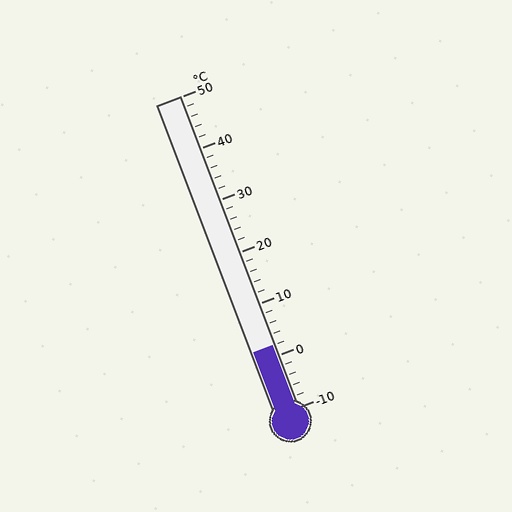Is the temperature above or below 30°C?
The temperature is below 30°C.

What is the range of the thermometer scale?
The thermometer scale ranges from -10°C to 50°C.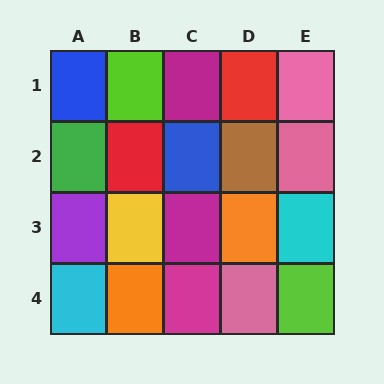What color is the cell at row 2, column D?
Brown.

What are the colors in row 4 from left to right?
Cyan, orange, magenta, pink, lime.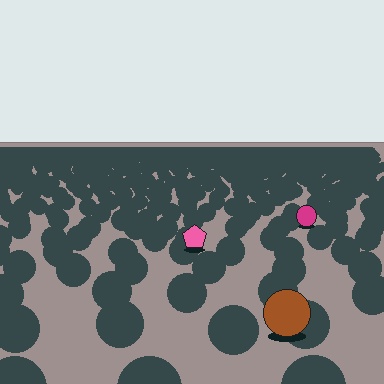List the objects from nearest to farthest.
From nearest to farthest: the brown circle, the pink pentagon, the magenta circle.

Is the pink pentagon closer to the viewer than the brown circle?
No. The brown circle is closer — you can tell from the texture gradient: the ground texture is coarser near it.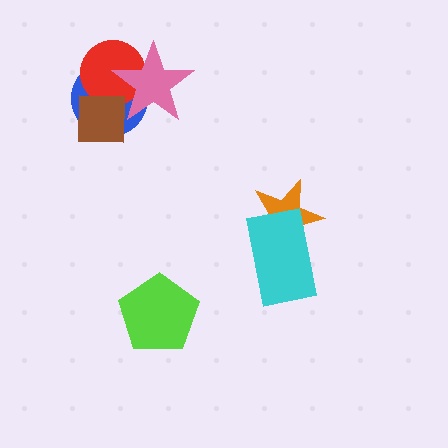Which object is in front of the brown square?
The pink star is in front of the brown square.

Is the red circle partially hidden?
Yes, it is partially covered by another shape.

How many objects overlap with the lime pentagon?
0 objects overlap with the lime pentagon.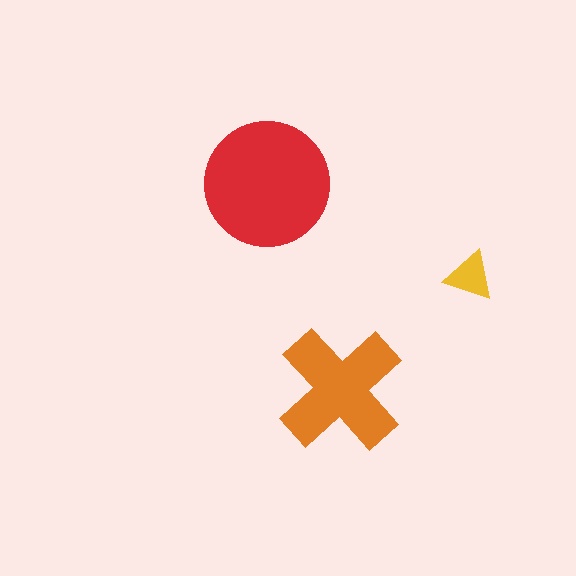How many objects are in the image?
There are 3 objects in the image.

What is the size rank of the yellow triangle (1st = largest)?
3rd.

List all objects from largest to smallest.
The red circle, the orange cross, the yellow triangle.